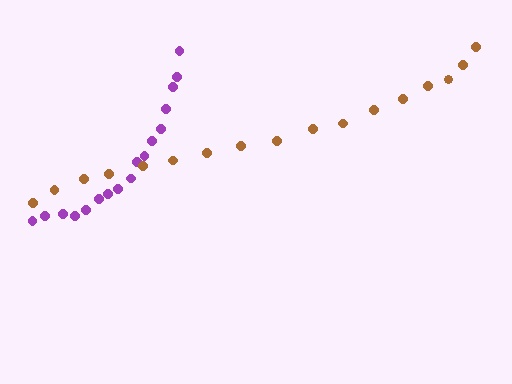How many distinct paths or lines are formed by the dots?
There are 2 distinct paths.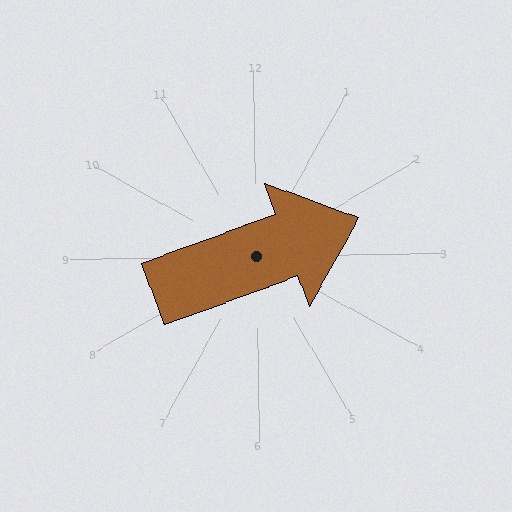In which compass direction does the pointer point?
East.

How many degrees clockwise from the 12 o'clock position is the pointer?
Approximately 71 degrees.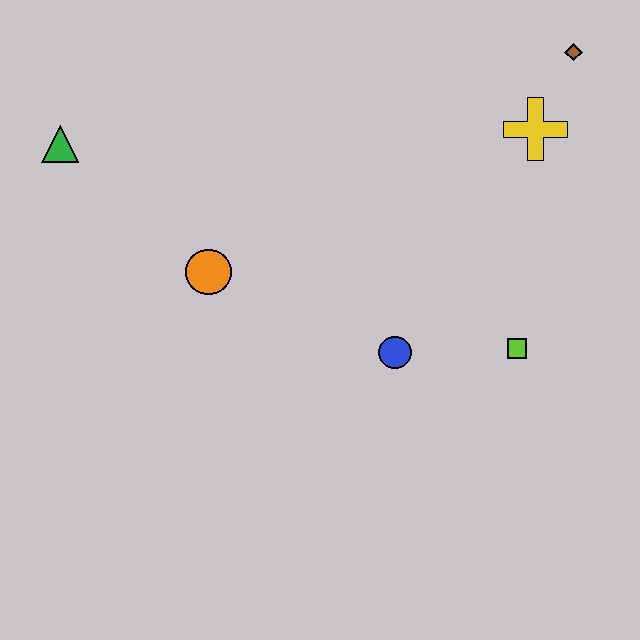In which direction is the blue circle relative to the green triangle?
The blue circle is to the right of the green triangle.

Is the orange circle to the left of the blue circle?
Yes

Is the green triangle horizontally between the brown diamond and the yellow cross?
No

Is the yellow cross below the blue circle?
No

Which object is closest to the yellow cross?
The brown diamond is closest to the yellow cross.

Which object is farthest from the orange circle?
The brown diamond is farthest from the orange circle.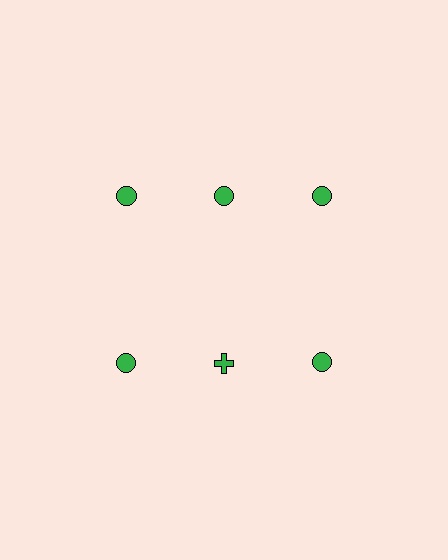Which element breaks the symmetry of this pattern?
The green cross in the second row, second from left column breaks the symmetry. All other shapes are green circles.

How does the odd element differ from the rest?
It has a different shape: cross instead of circle.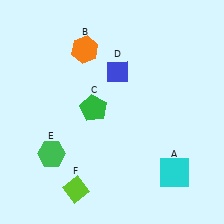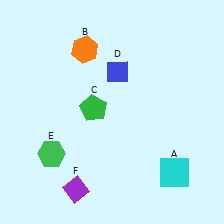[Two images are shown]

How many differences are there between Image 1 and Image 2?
There is 1 difference between the two images.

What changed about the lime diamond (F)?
In Image 1, F is lime. In Image 2, it changed to purple.